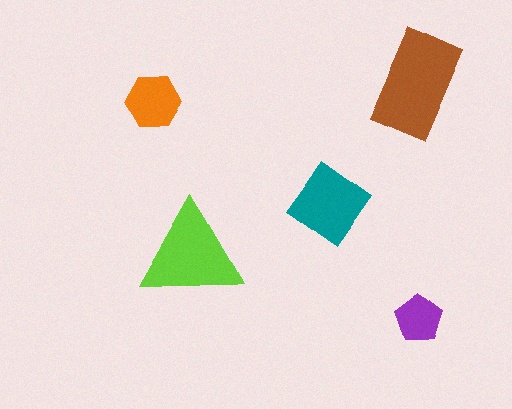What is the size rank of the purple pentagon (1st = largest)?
5th.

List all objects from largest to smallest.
The brown rectangle, the lime triangle, the teal diamond, the orange hexagon, the purple pentagon.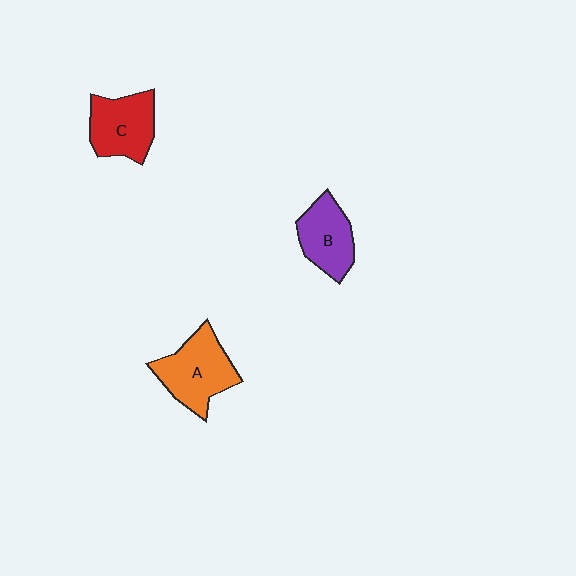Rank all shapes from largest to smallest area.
From largest to smallest: A (orange), C (red), B (purple).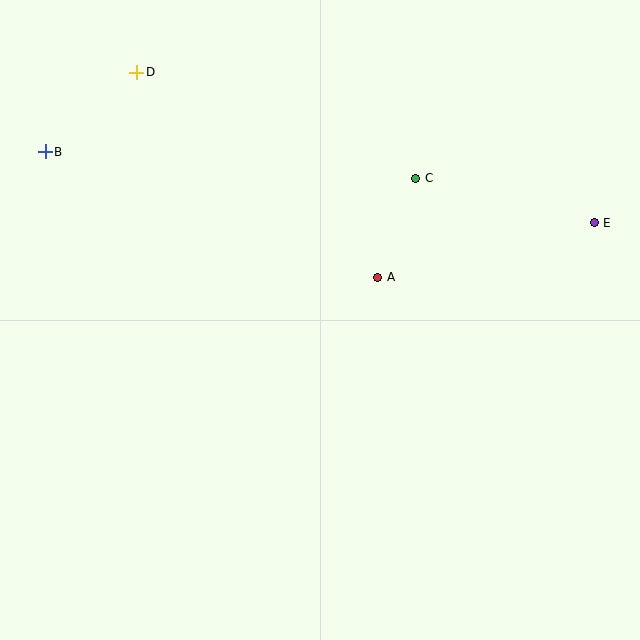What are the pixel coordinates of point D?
Point D is at (137, 72).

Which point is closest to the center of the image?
Point A at (378, 277) is closest to the center.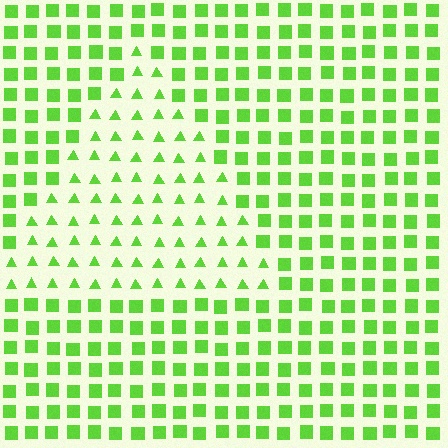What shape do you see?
I see a triangle.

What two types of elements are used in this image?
The image uses triangles inside the triangle region and squares outside it.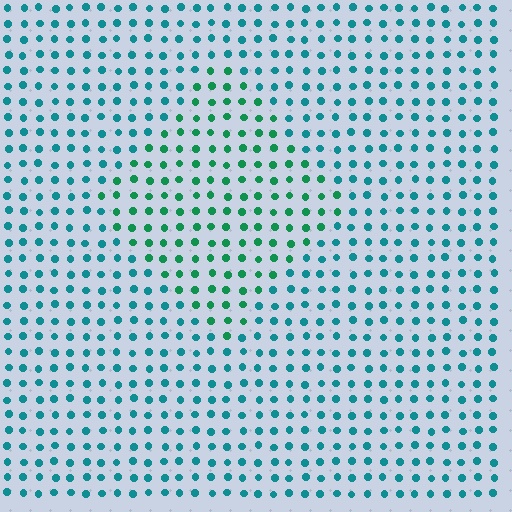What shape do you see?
I see a diamond.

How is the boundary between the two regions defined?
The boundary is defined purely by a slight shift in hue (about 33 degrees). Spacing, size, and orientation are identical on both sides.